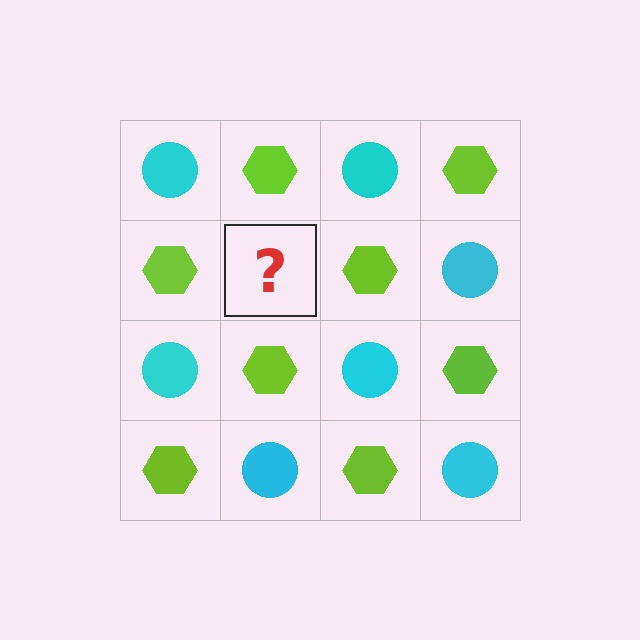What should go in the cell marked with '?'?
The missing cell should contain a cyan circle.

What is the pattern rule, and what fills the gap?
The rule is that it alternates cyan circle and lime hexagon in a checkerboard pattern. The gap should be filled with a cyan circle.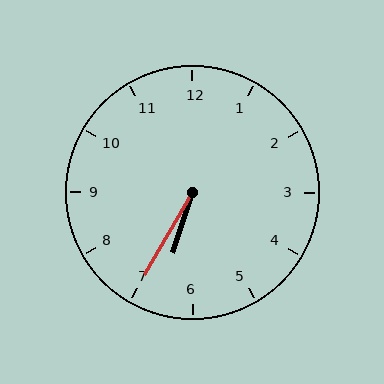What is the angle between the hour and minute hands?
Approximately 12 degrees.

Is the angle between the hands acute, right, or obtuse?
It is acute.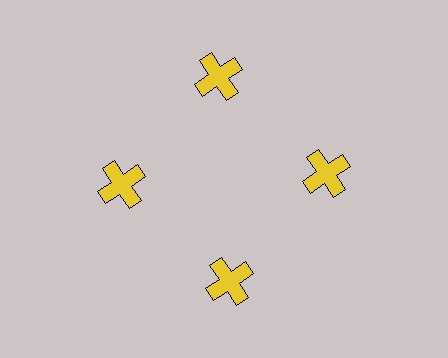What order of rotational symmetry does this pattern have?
This pattern has 4-fold rotational symmetry.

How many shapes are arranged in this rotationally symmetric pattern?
There are 4 shapes, arranged in 4 groups of 1.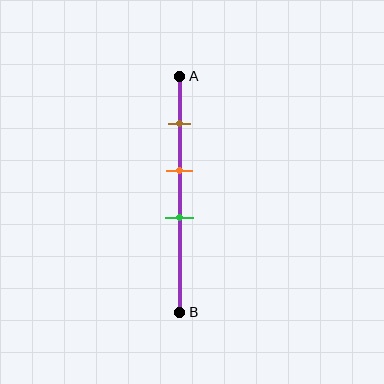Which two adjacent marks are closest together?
The orange and green marks are the closest adjacent pair.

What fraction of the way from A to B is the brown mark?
The brown mark is approximately 20% (0.2) of the way from A to B.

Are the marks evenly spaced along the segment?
Yes, the marks are approximately evenly spaced.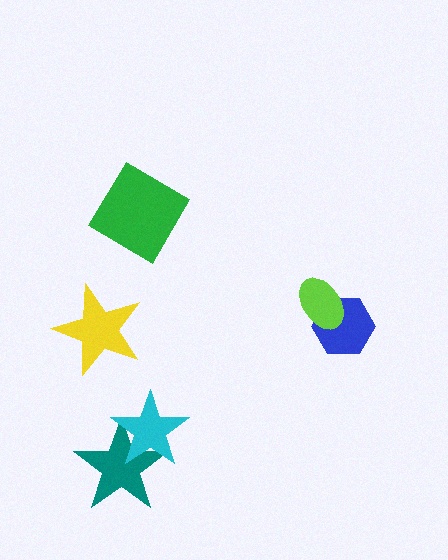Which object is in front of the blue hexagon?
The lime ellipse is in front of the blue hexagon.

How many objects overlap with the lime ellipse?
1 object overlaps with the lime ellipse.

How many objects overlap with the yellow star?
0 objects overlap with the yellow star.